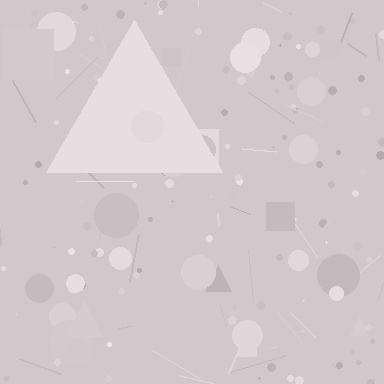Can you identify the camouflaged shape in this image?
The camouflaged shape is a triangle.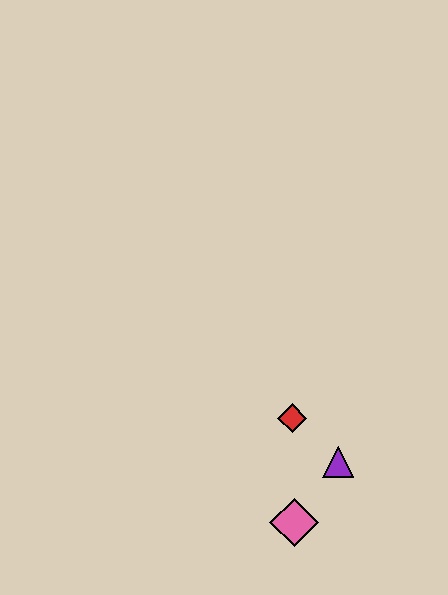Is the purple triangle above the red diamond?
No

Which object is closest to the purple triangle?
The red diamond is closest to the purple triangle.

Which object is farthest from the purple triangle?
The pink diamond is farthest from the purple triangle.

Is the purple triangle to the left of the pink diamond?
No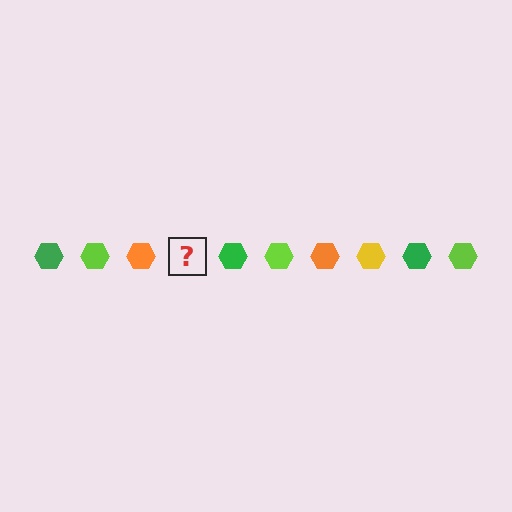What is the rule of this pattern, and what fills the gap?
The rule is that the pattern cycles through green, lime, orange, yellow hexagons. The gap should be filled with a yellow hexagon.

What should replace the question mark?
The question mark should be replaced with a yellow hexagon.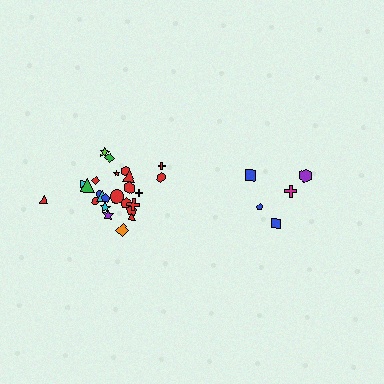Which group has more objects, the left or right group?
The left group.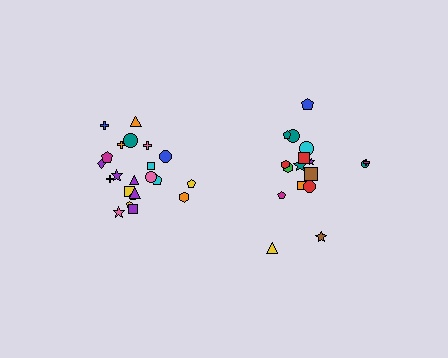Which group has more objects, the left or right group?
The left group.